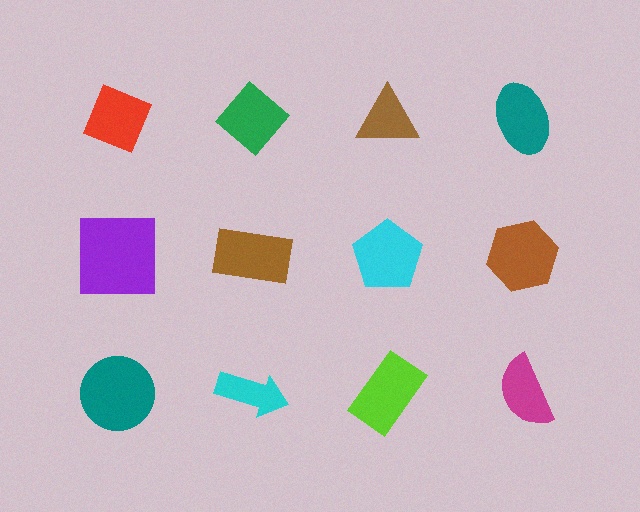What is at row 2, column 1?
A purple square.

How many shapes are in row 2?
4 shapes.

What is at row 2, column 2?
A brown rectangle.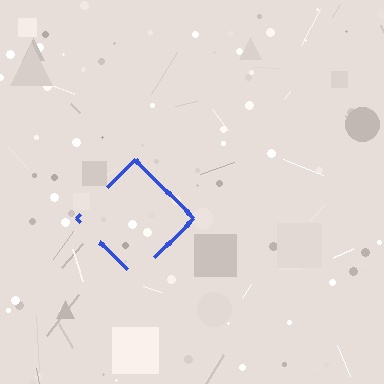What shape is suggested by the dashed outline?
The dashed outline suggests a diamond.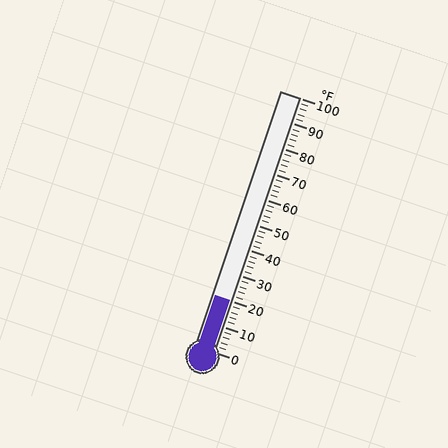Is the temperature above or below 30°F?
The temperature is below 30°F.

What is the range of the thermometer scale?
The thermometer scale ranges from 0°F to 100°F.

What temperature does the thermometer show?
The thermometer shows approximately 20°F.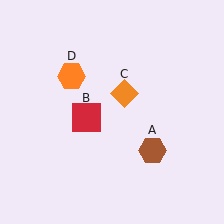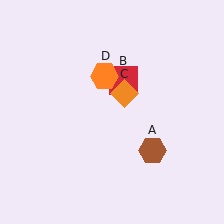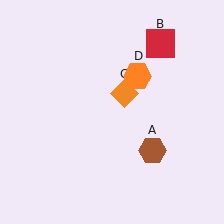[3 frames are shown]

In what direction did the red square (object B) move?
The red square (object B) moved up and to the right.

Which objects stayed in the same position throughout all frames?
Brown hexagon (object A) and orange diamond (object C) remained stationary.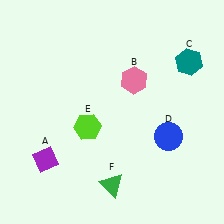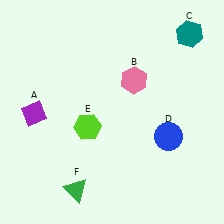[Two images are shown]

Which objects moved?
The objects that moved are: the purple diamond (A), the teal hexagon (C), the green triangle (F).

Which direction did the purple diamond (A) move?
The purple diamond (A) moved up.